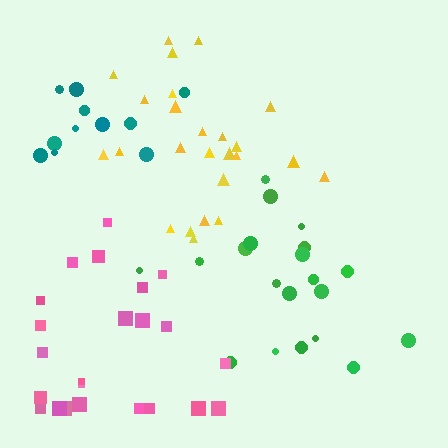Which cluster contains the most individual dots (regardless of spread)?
Pink (25).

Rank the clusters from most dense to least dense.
yellow, teal, pink, green.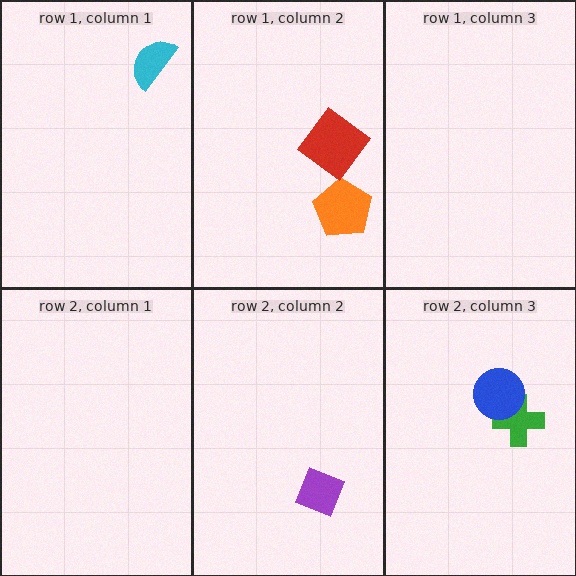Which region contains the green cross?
The row 2, column 3 region.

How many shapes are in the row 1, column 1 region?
1.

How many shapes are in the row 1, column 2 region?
2.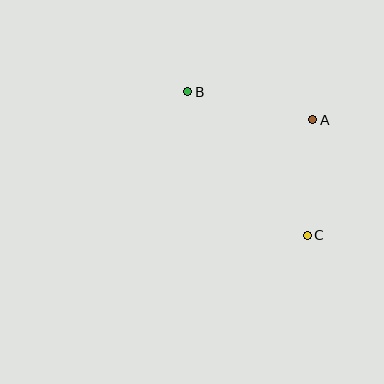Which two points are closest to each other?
Points A and C are closest to each other.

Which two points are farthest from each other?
Points B and C are farthest from each other.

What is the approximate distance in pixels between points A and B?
The distance between A and B is approximately 128 pixels.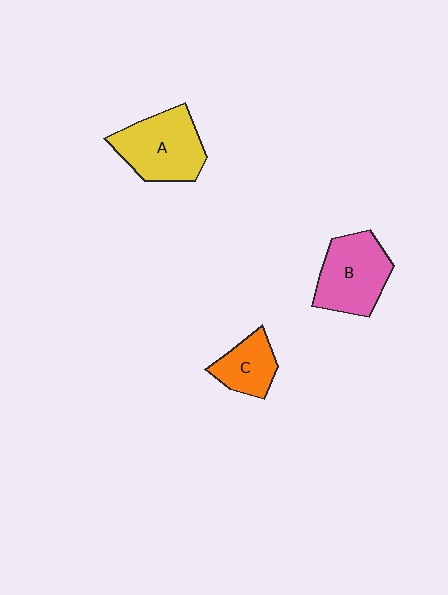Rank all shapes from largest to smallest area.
From largest to smallest: A (yellow), B (pink), C (orange).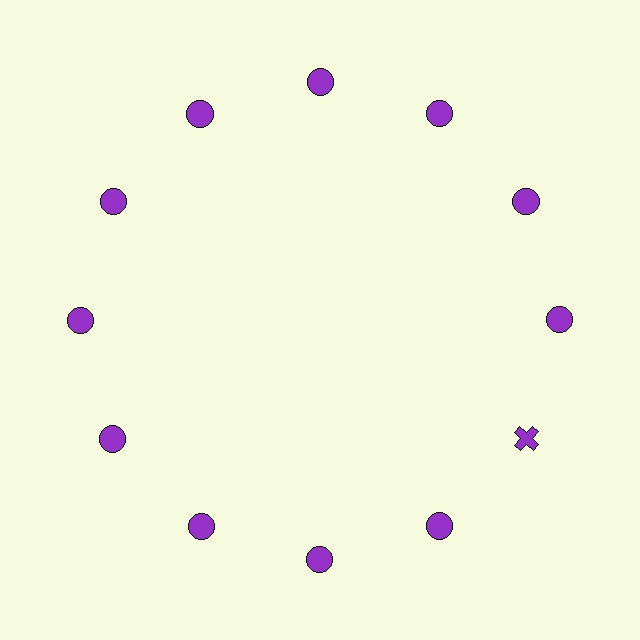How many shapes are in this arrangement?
There are 12 shapes arranged in a ring pattern.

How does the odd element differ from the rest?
It has a different shape: cross instead of circle.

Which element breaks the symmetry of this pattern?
The purple cross at roughly the 4 o'clock position breaks the symmetry. All other shapes are purple circles.